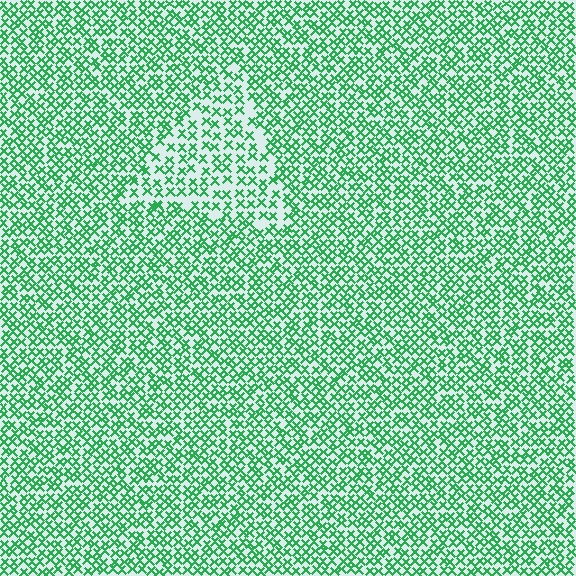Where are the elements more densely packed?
The elements are more densely packed outside the triangle boundary.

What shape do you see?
I see a triangle.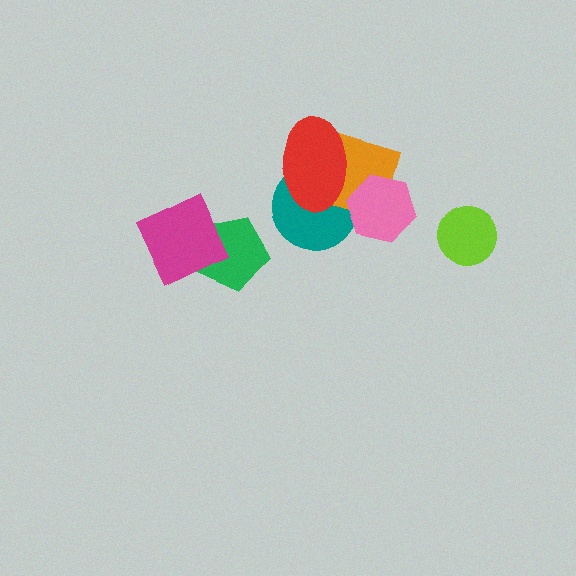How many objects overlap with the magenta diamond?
1 object overlaps with the magenta diamond.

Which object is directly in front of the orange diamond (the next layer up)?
The red ellipse is directly in front of the orange diamond.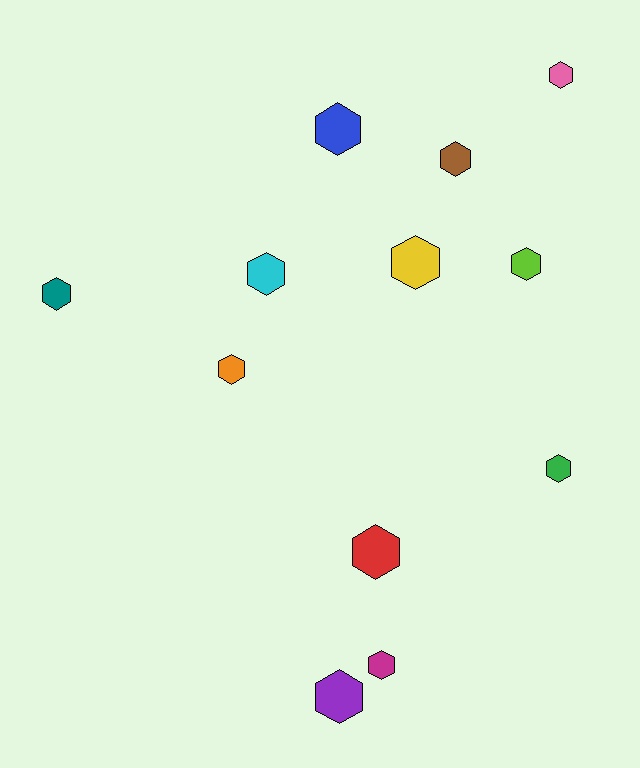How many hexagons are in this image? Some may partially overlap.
There are 12 hexagons.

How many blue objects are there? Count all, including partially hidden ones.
There is 1 blue object.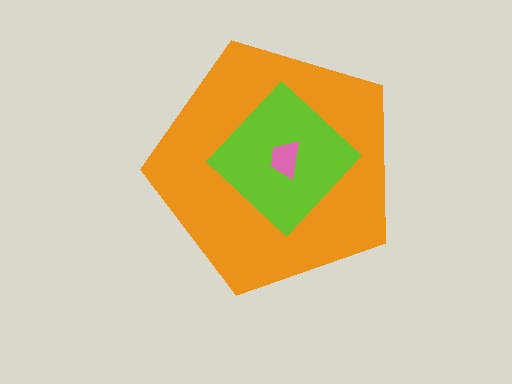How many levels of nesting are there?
3.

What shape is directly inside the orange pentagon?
The lime diamond.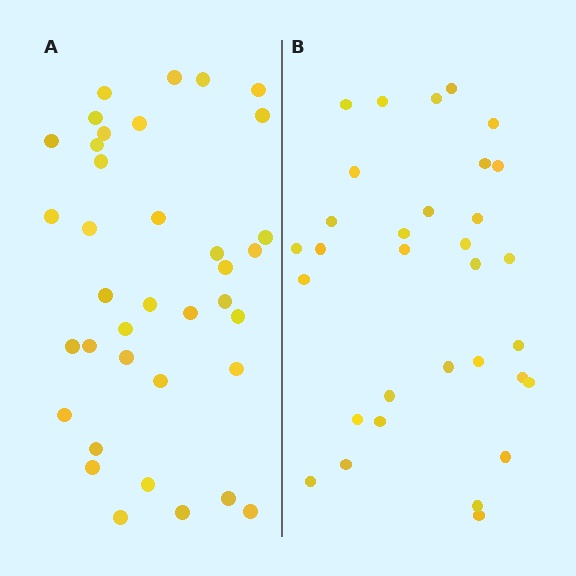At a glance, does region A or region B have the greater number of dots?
Region A (the left region) has more dots.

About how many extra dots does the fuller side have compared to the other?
Region A has about 5 more dots than region B.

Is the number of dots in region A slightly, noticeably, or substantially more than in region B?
Region A has only slightly more — the two regions are fairly close. The ratio is roughly 1.2 to 1.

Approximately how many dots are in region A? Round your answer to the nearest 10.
About 40 dots. (The exact count is 37, which rounds to 40.)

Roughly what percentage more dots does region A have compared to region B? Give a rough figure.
About 15% more.